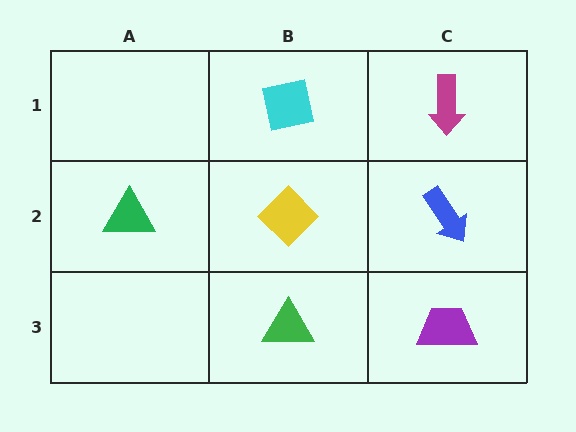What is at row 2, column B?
A yellow diamond.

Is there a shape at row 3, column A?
No, that cell is empty.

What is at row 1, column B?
A cyan square.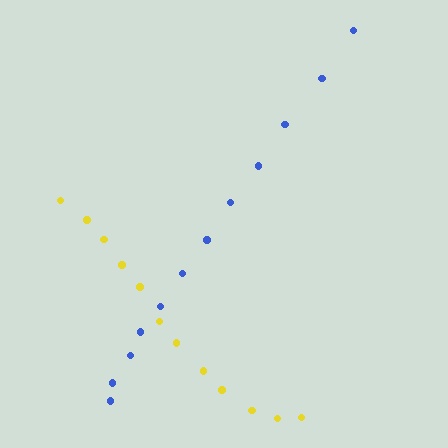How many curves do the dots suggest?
There are 2 distinct paths.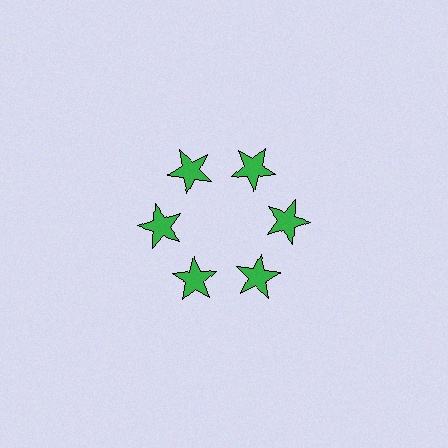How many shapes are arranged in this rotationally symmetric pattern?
There are 6 shapes, arranged in 6 groups of 1.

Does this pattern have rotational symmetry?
Yes, this pattern has 6-fold rotational symmetry. It looks the same after rotating 60 degrees around the center.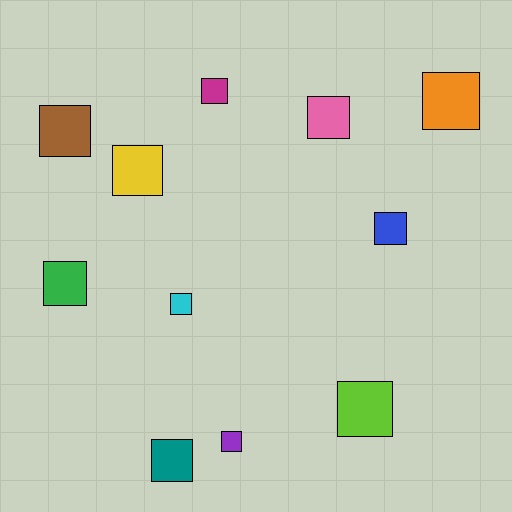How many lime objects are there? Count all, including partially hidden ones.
There is 1 lime object.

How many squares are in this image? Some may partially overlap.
There are 11 squares.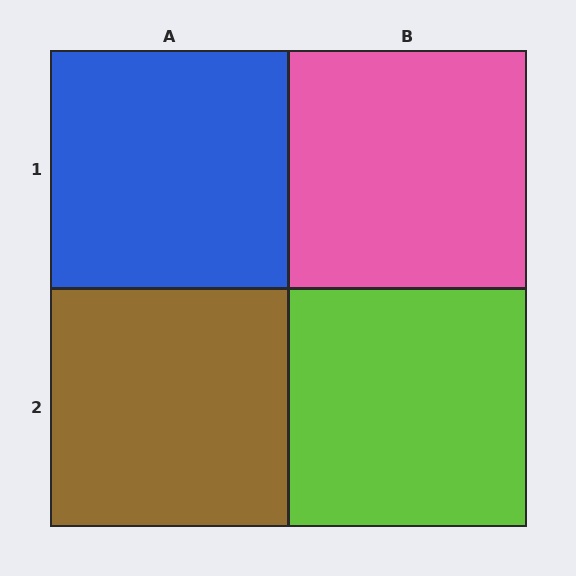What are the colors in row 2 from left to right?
Brown, lime.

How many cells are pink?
1 cell is pink.